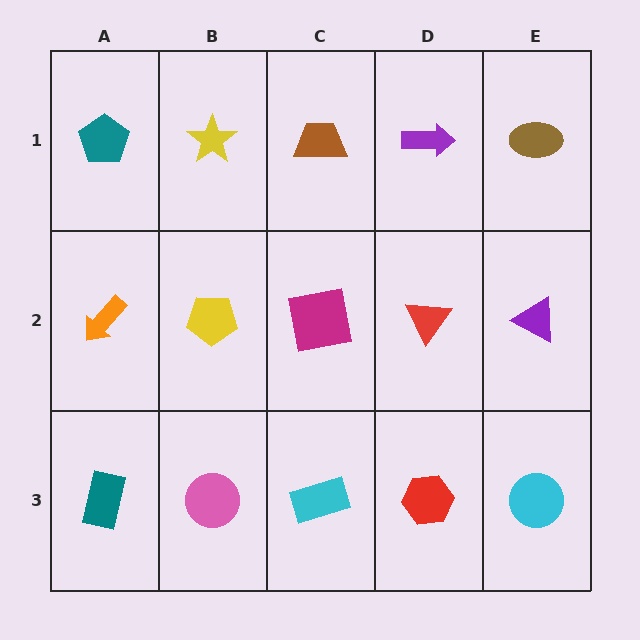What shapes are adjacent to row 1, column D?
A red triangle (row 2, column D), a brown trapezoid (row 1, column C), a brown ellipse (row 1, column E).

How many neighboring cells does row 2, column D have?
4.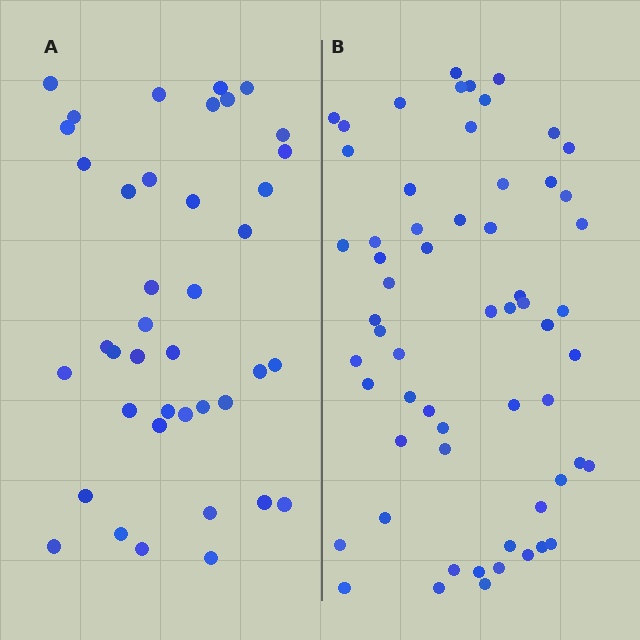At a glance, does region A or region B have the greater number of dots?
Region B (the right region) has more dots.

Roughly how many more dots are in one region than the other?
Region B has approximately 20 more dots than region A.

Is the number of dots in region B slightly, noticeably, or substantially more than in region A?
Region B has substantially more. The ratio is roughly 1.5 to 1.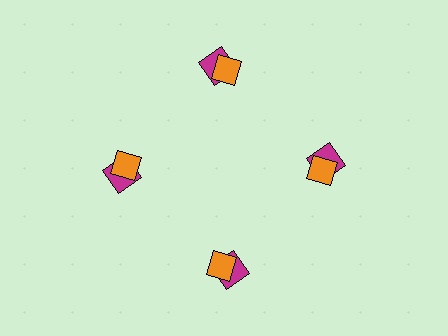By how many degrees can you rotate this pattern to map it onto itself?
The pattern maps onto itself every 90 degrees of rotation.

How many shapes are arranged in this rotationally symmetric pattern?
There are 8 shapes, arranged in 4 groups of 2.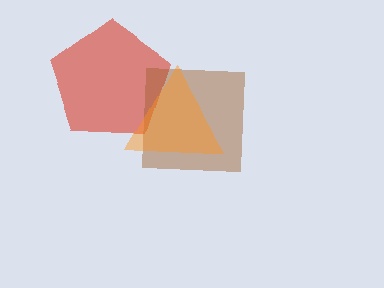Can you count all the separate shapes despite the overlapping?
Yes, there are 3 separate shapes.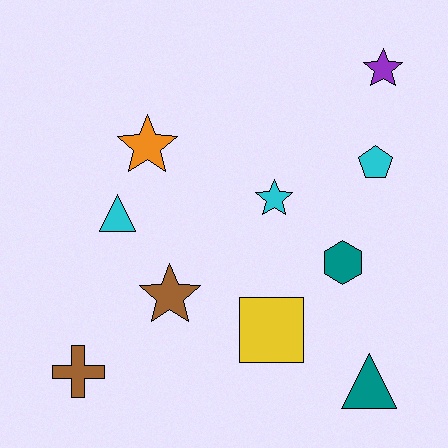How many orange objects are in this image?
There is 1 orange object.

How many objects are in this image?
There are 10 objects.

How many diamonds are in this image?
There are no diamonds.